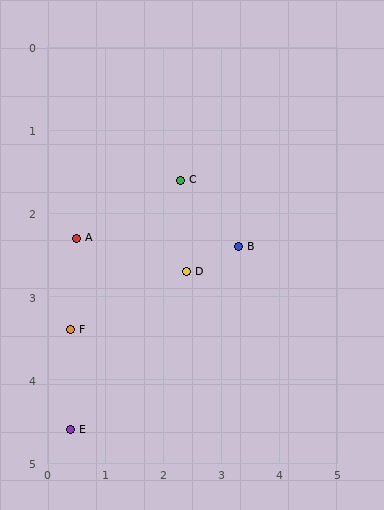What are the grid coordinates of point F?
Point F is at approximately (0.4, 3.4).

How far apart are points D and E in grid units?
Points D and E are about 2.8 grid units apart.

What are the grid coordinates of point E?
Point E is at approximately (0.4, 4.6).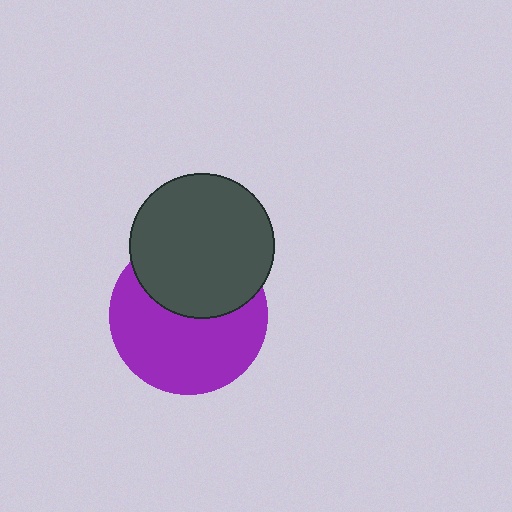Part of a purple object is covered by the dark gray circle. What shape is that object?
It is a circle.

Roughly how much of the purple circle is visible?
About half of it is visible (roughly 61%).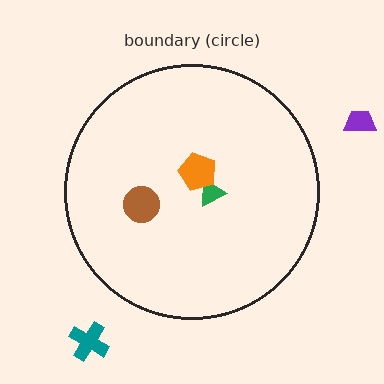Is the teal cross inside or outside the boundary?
Outside.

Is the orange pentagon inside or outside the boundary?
Inside.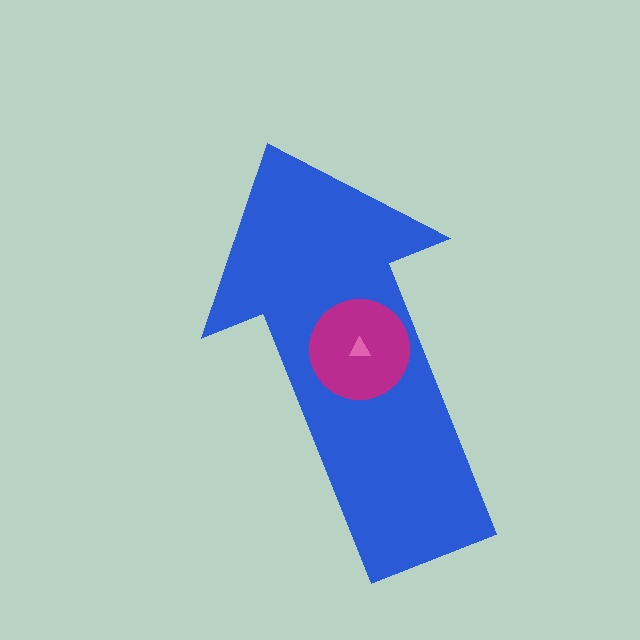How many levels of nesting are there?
3.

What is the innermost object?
The pink triangle.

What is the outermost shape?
The blue arrow.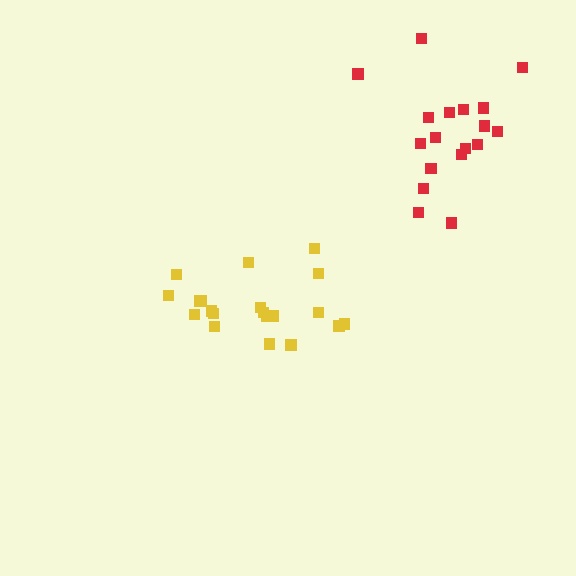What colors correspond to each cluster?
The clusters are colored: red, yellow.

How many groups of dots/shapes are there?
There are 2 groups.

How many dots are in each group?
Group 1: 18 dots, Group 2: 20 dots (38 total).